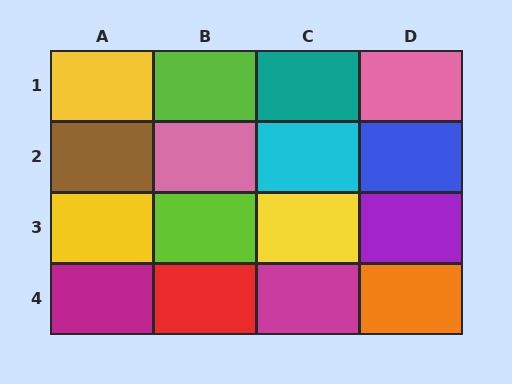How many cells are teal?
1 cell is teal.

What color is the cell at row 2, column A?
Brown.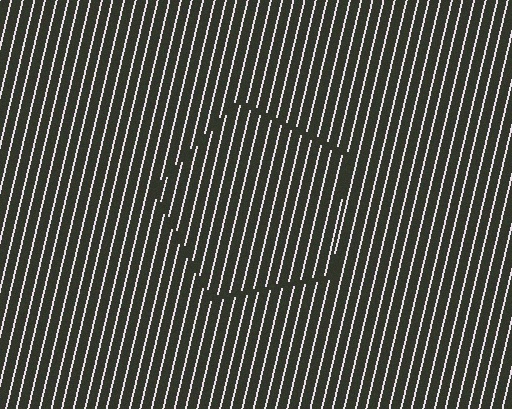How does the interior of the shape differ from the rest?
The interior of the shape contains the same grating, shifted by half a period — the contour is defined by the phase discontinuity where line-ends from the inner and outer gratings abut.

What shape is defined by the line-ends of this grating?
An illusory pentagon. The interior of the shape contains the same grating, shifted by half a period — the contour is defined by the phase discontinuity where line-ends from the inner and outer gratings abut.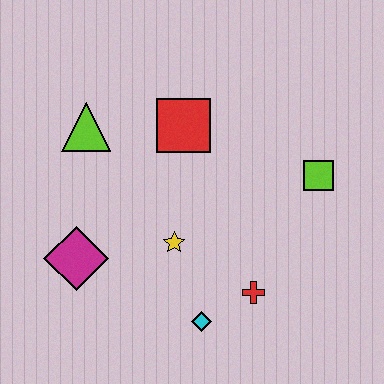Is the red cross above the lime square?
No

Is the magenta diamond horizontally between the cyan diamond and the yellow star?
No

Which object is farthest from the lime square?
The magenta diamond is farthest from the lime square.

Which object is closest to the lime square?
The red cross is closest to the lime square.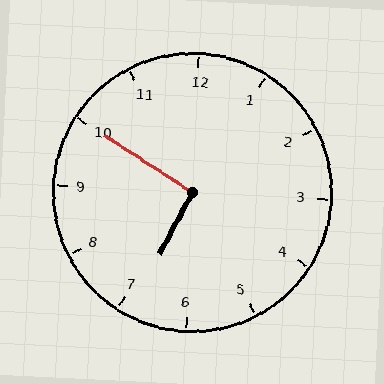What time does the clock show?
6:50.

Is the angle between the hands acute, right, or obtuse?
It is right.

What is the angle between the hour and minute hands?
Approximately 95 degrees.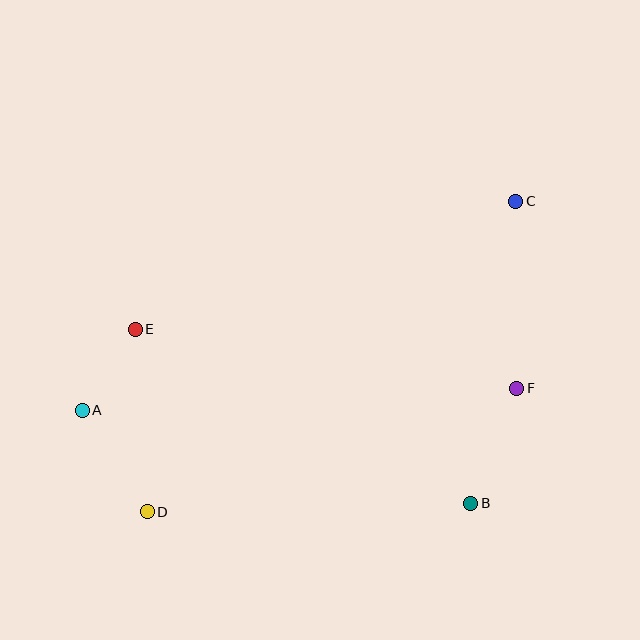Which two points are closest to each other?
Points A and E are closest to each other.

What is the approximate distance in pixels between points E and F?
The distance between E and F is approximately 386 pixels.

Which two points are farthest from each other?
Points C and D are farthest from each other.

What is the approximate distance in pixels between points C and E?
The distance between C and E is approximately 401 pixels.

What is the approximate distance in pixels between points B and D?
The distance between B and D is approximately 324 pixels.